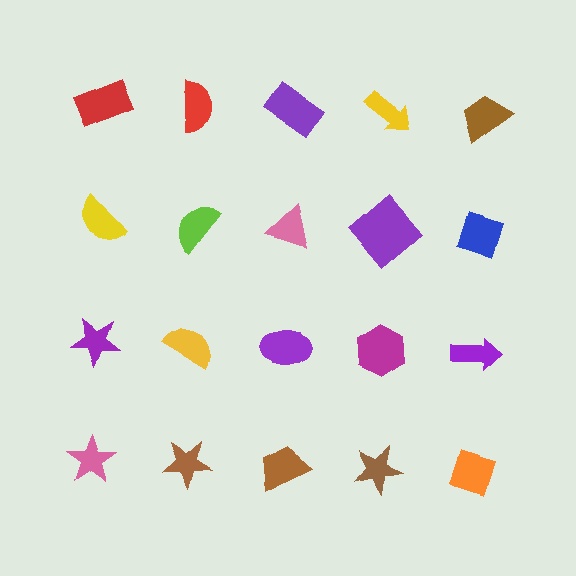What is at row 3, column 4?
A magenta hexagon.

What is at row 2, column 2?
A lime semicircle.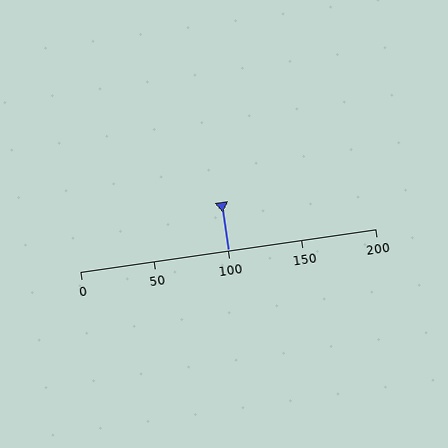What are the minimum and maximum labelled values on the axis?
The axis runs from 0 to 200.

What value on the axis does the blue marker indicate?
The marker indicates approximately 100.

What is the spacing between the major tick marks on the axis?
The major ticks are spaced 50 apart.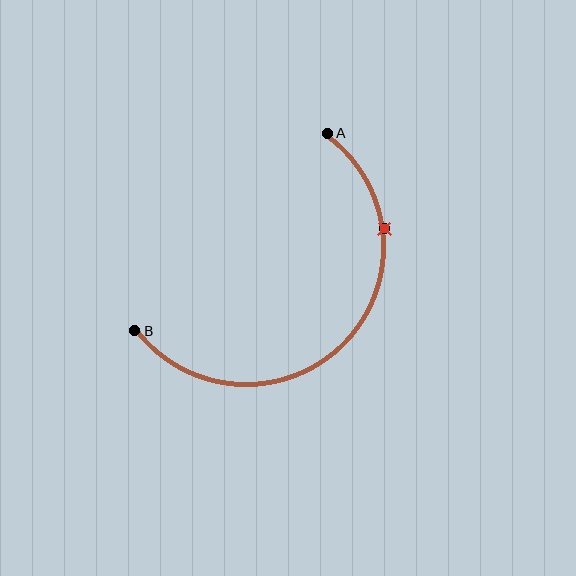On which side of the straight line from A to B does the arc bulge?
The arc bulges below and to the right of the straight line connecting A and B.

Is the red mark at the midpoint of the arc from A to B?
No. The red mark lies on the arc but is closer to endpoint A. The arc midpoint would be at the point on the curve equidistant along the arc from both A and B.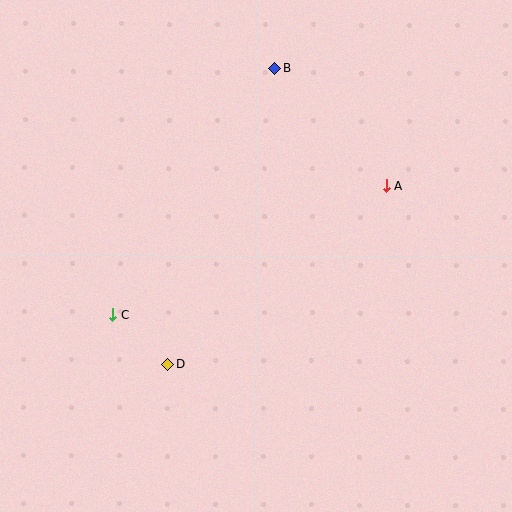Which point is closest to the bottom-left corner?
Point D is closest to the bottom-left corner.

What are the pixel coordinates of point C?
Point C is at (112, 315).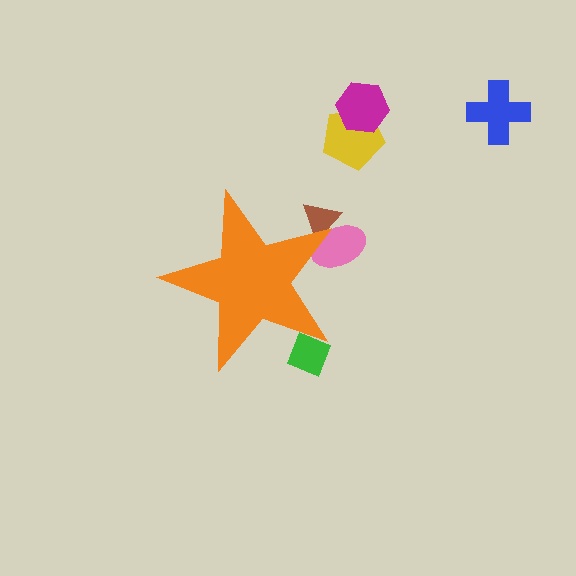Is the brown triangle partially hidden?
Yes, the brown triangle is partially hidden behind the orange star.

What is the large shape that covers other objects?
An orange star.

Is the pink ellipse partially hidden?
Yes, the pink ellipse is partially hidden behind the orange star.